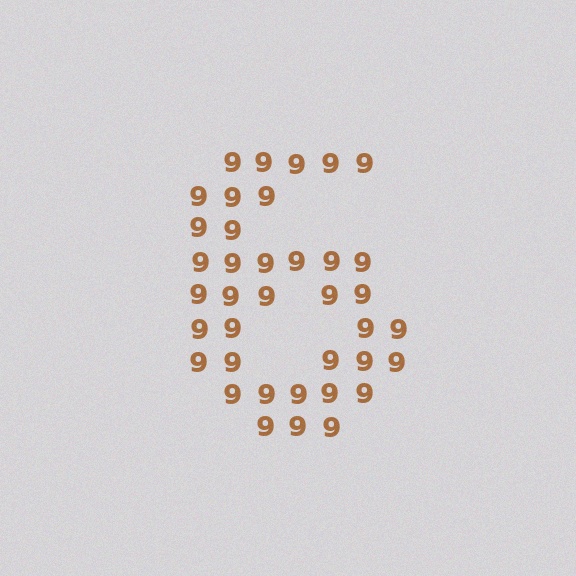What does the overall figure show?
The overall figure shows the digit 6.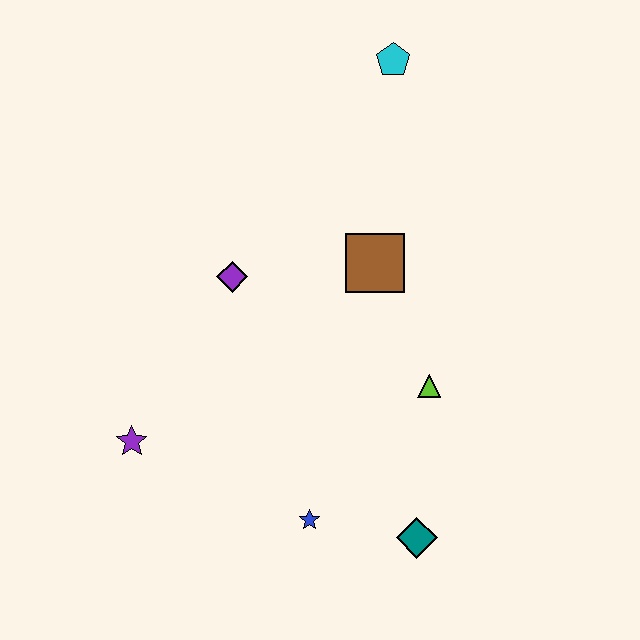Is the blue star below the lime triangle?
Yes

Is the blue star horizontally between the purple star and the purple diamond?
No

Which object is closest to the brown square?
The lime triangle is closest to the brown square.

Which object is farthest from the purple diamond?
The teal diamond is farthest from the purple diamond.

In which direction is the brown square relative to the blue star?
The brown square is above the blue star.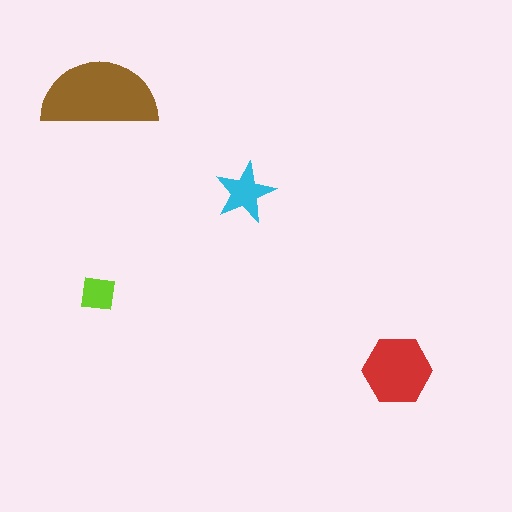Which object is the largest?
The brown semicircle.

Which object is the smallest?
The lime square.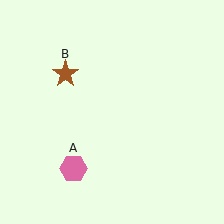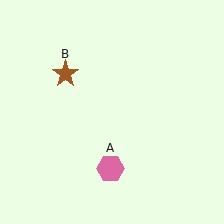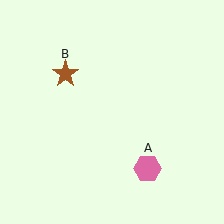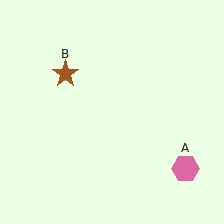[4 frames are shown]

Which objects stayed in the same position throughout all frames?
Brown star (object B) remained stationary.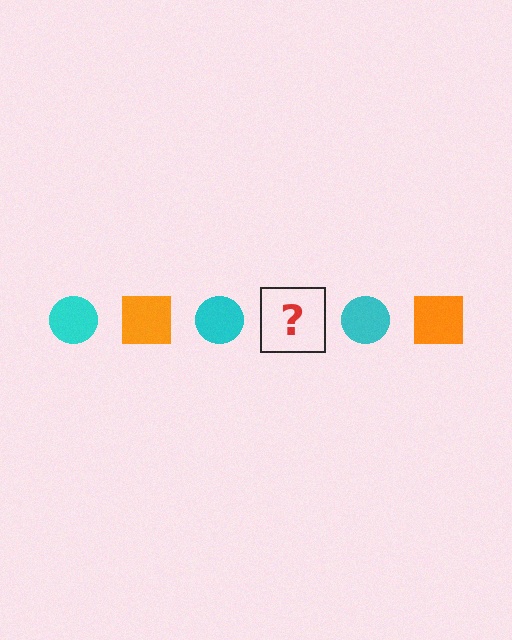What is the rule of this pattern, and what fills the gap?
The rule is that the pattern alternates between cyan circle and orange square. The gap should be filled with an orange square.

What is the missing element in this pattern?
The missing element is an orange square.